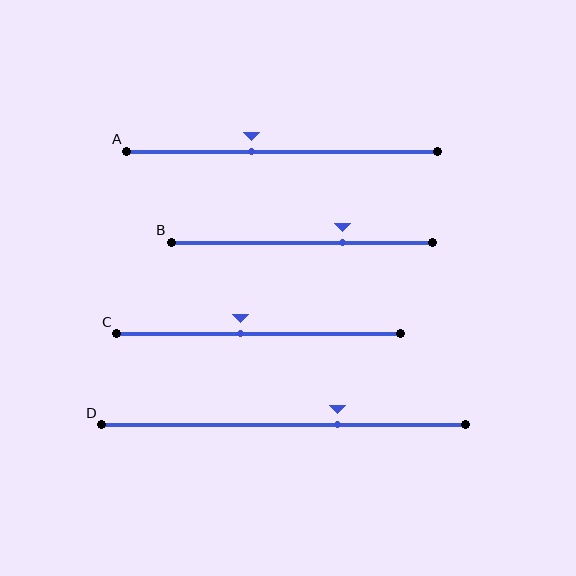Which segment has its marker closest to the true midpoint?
Segment C has its marker closest to the true midpoint.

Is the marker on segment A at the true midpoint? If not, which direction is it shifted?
No, the marker on segment A is shifted to the left by about 10% of the segment length.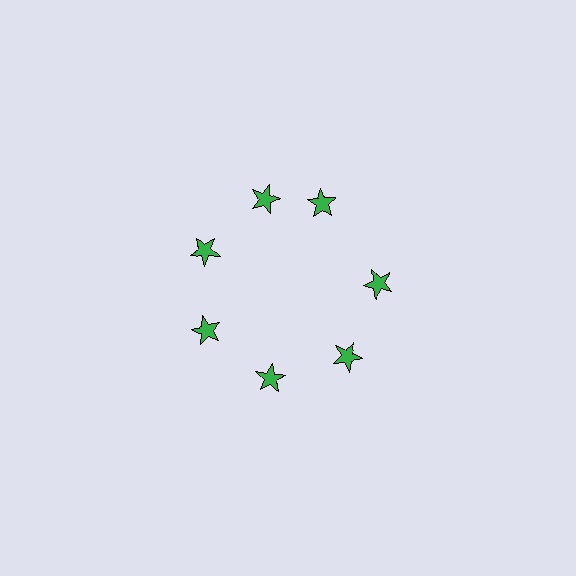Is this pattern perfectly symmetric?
No. The 7 green stars are arranged in a ring, but one element near the 1 o'clock position is rotated out of alignment along the ring, breaking the 7-fold rotational symmetry.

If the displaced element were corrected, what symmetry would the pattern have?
It would have 7-fold rotational symmetry — the pattern would map onto itself every 51 degrees.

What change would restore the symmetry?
The symmetry would be restored by rotating it back into even spacing with its neighbors so that all 7 stars sit at equal angles and equal distance from the center.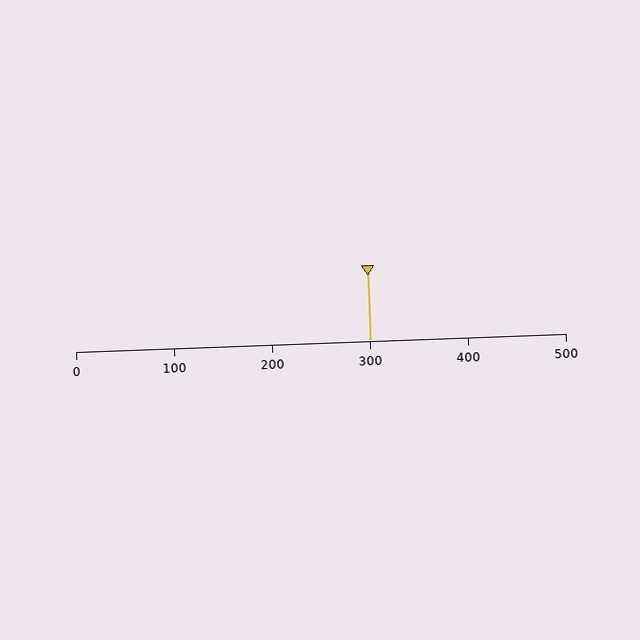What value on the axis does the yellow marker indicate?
The marker indicates approximately 300.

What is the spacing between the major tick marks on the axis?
The major ticks are spaced 100 apart.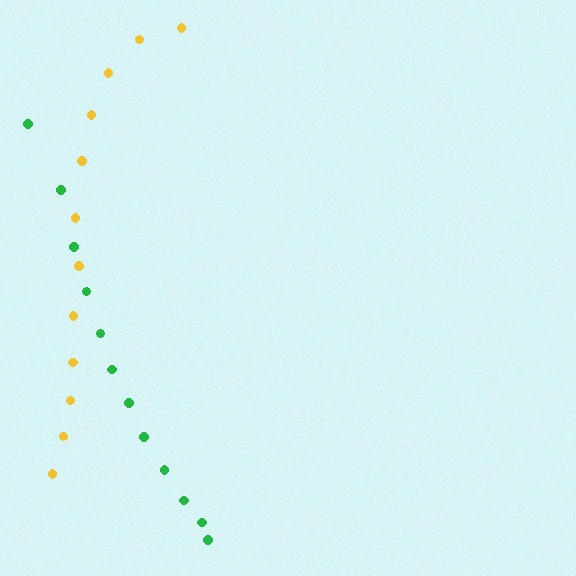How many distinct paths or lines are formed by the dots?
There are 2 distinct paths.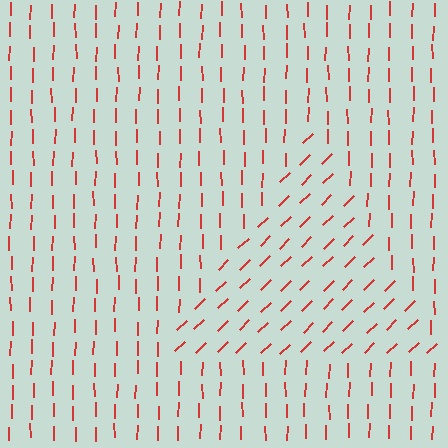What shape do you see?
I see a triangle.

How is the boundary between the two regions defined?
The boundary is defined purely by a change in line orientation (approximately 45 degrees difference). All lines are the same color and thickness.